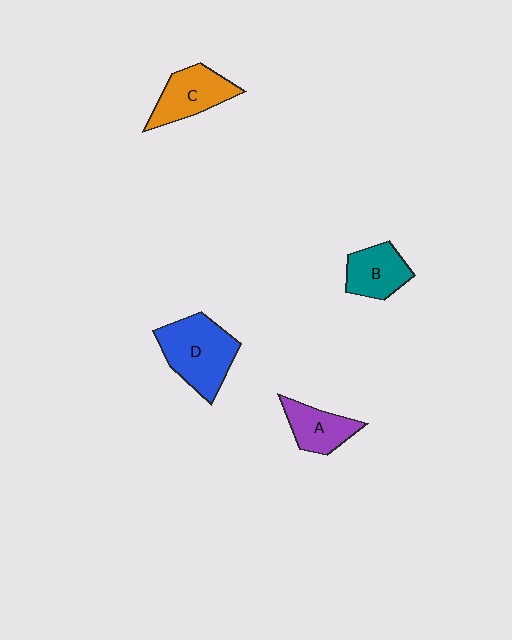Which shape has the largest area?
Shape D (blue).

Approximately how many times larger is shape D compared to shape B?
Approximately 1.6 times.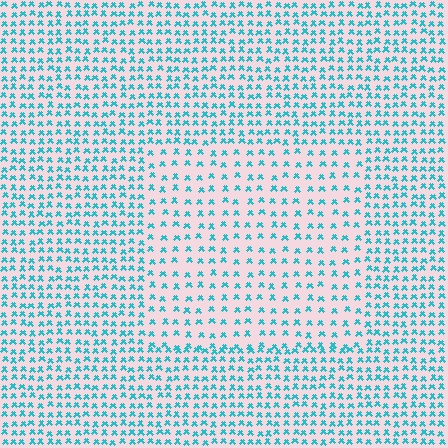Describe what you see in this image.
The image contains small cyan elements arranged at two different densities. A rectangle-shaped region is visible where the elements are less densely packed than the surrounding area.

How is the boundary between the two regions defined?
The boundary is defined by a change in element density (approximately 1.8x ratio). All elements are the same color, size, and shape.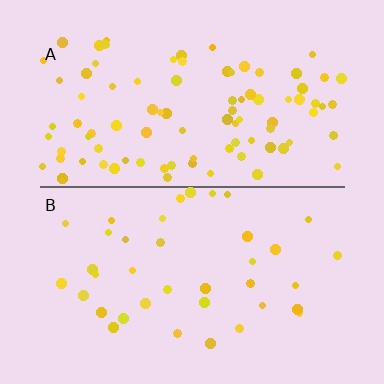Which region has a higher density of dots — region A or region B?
A (the top).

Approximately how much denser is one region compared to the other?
Approximately 2.4× — region A over region B.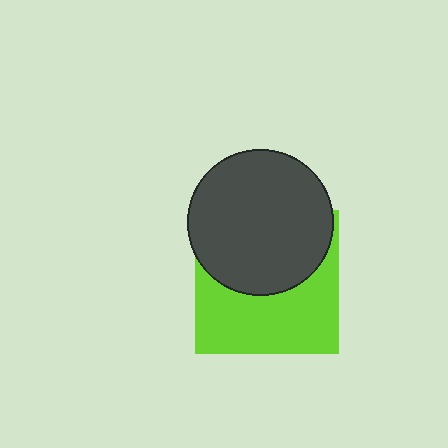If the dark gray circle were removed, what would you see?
You would see the complete lime square.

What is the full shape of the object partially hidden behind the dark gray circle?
The partially hidden object is a lime square.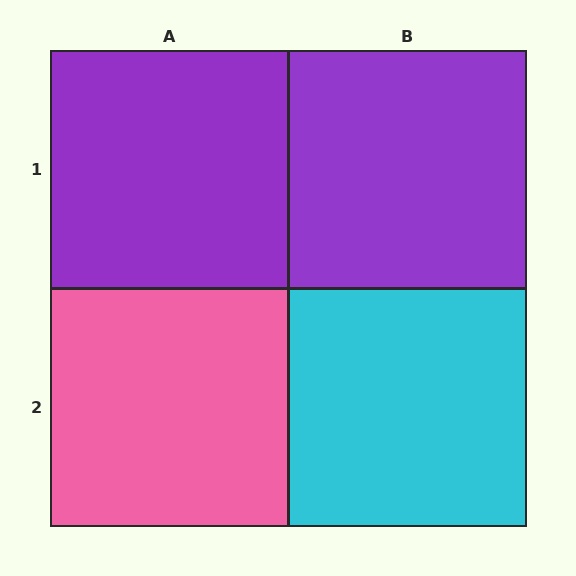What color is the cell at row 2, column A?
Pink.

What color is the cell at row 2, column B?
Cyan.